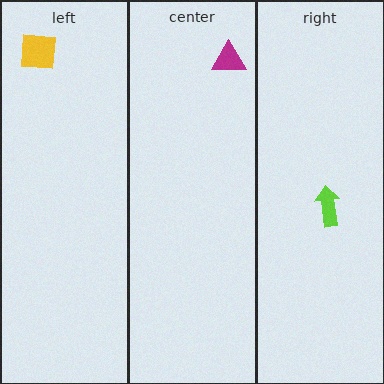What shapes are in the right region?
The lime arrow.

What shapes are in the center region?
The magenta triangle.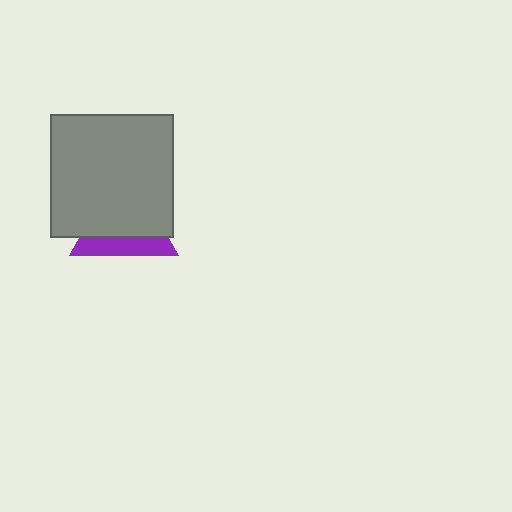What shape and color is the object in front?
The object in front is a gray square.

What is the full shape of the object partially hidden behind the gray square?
The partially hidden object is a purple triangle.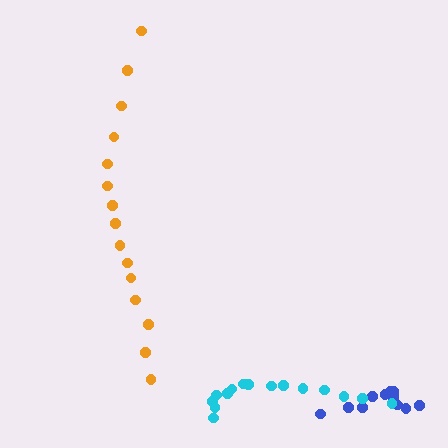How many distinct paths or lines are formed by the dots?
There are 3 distinct paths.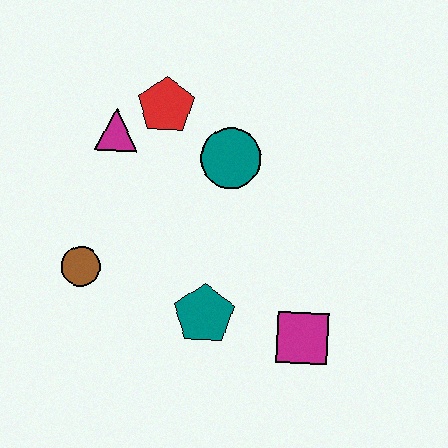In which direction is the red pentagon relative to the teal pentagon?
The red pentagon is above the teal pentagon.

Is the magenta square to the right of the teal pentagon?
Yes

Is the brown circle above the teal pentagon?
Yes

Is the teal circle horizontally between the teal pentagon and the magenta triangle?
No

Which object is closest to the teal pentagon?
The magenta square is closest to the teal pentagon.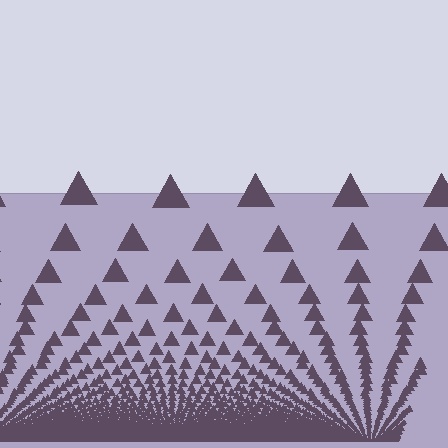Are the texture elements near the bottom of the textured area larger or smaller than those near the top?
Smaller. The gradient is inverted — elements near the bottom are smaller and denser.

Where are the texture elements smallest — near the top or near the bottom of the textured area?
Near the bottom.